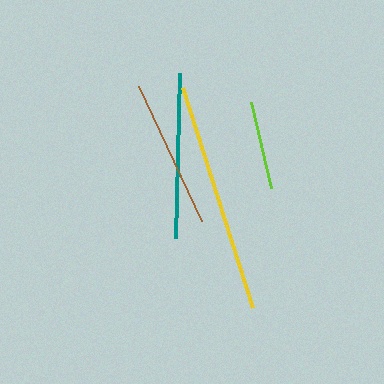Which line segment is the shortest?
The lime line is the shortest at approximately 89 pixels.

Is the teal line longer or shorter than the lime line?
The teal line is longer than the lime line.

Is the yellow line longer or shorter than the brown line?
The yellow line is longer than the brown line.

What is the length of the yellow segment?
The yellow segment is approximately 230 pixels long.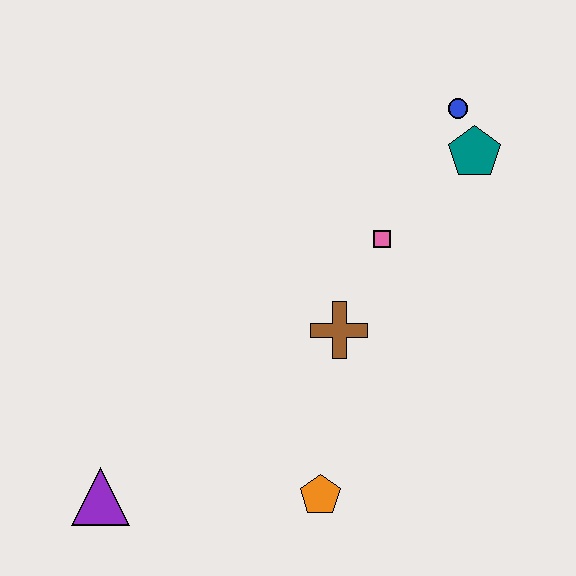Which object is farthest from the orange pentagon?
The blue circle is farthest from the orange pentagon.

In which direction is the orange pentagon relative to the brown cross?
The orange pentagon is below the brown cross.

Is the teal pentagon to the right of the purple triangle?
Yes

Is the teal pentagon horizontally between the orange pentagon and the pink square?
No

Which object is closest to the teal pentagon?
The blue circle is closest to the teal pentagon.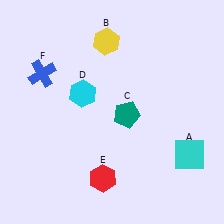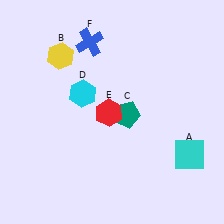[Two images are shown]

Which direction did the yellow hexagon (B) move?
The yellow hexagon (B) moved left.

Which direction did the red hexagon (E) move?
The red hexagon (E) moved up.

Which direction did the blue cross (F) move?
The blue cross (F) moved right.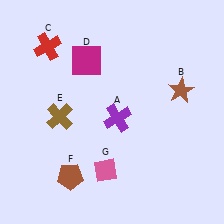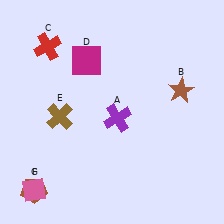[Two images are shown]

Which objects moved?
The objects that moved are: the brown pentagon (F), the pink diamond (G).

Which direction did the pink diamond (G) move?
The pink diamond (G) moved left.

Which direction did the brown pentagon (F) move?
The brown pentagon (F) moved left.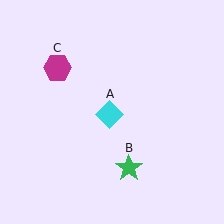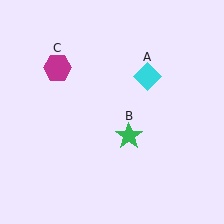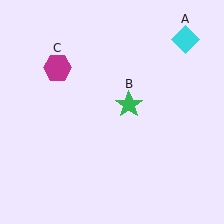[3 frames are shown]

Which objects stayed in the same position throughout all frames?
Magenta hexagon (object C) remained stationary.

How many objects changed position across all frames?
2 objects changed position: cyan diamond (object A), green star (object B).